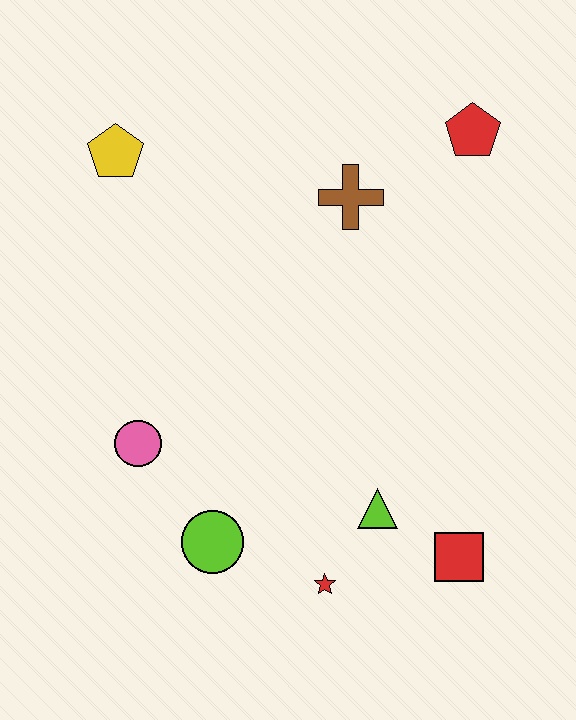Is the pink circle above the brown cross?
No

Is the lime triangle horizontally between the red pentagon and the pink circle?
Yes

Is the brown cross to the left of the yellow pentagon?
No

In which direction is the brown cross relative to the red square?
The brown cross is above the red square.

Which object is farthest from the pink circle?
The red pentagon is farthest from the pink circle.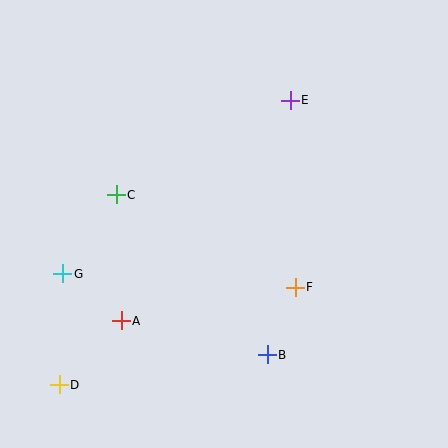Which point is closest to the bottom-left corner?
Point D is closest to the bottom-left corner.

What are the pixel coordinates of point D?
Point D is at (59, 385).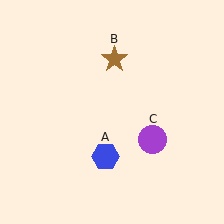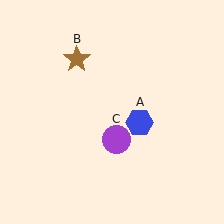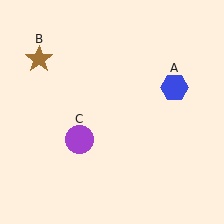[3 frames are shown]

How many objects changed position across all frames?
3 objects changed position: blue hexagon (object A), brown star (object B), purple circle (object C).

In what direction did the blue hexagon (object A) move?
The blue hexagon (object A) moved up and to the right.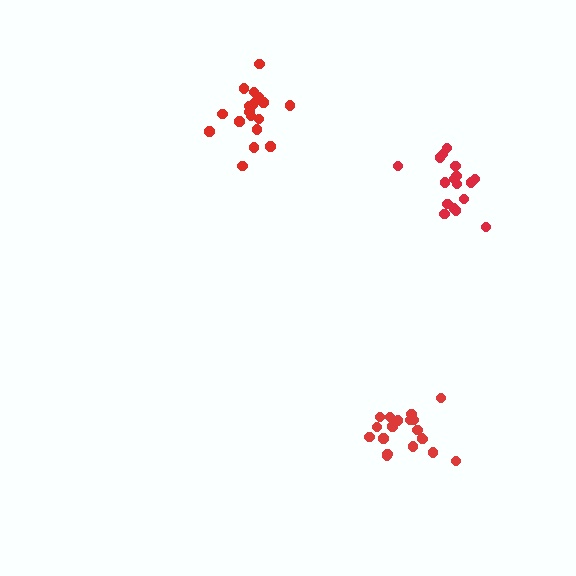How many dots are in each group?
Group 1: 19 dots, Group 2: 18 dots, Group 3: 19 dots (56 total).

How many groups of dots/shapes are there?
There are 3 groups.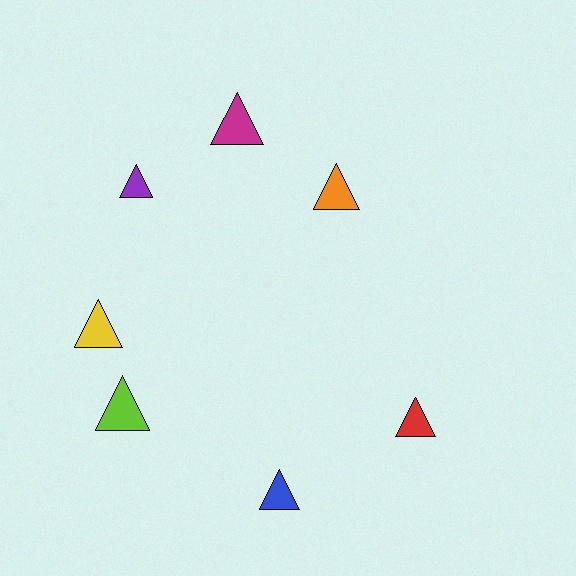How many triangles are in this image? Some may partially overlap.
There are 7 triangles.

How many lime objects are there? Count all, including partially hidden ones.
There is 1 lime object.